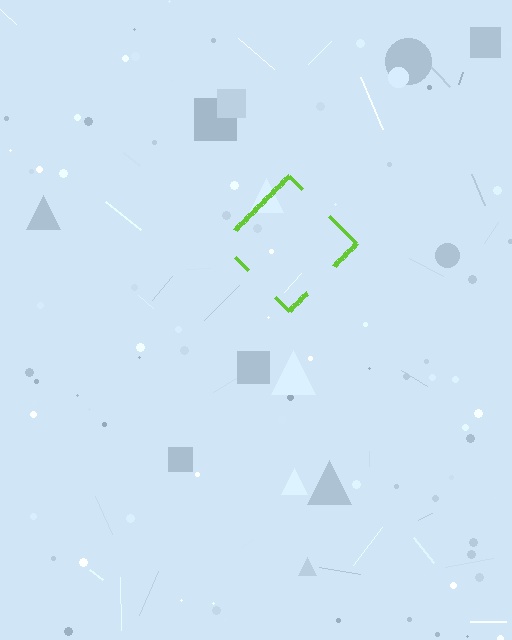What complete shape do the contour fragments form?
The contour fragments form a diamond.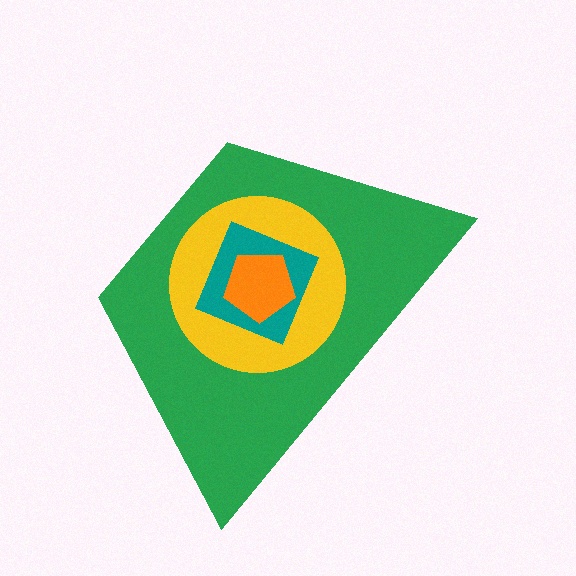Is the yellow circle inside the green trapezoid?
Yes.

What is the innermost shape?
The orange pentagon.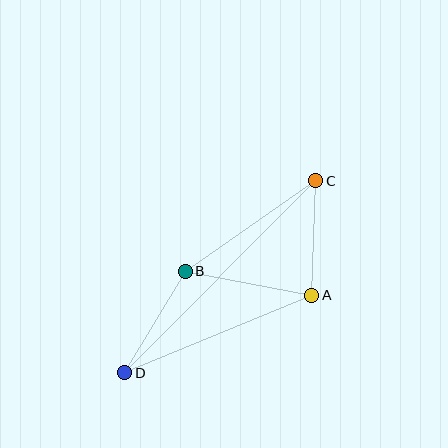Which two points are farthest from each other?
Points C and D are farthest from each other.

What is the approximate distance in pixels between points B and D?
The distance between B and D is approximately 118 pixels.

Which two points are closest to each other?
Points A and C are closest to each other.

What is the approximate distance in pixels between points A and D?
The distance between A and D is approximately 202 pixels.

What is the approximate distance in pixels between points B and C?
The distance between B and C is approximately 159 pixels.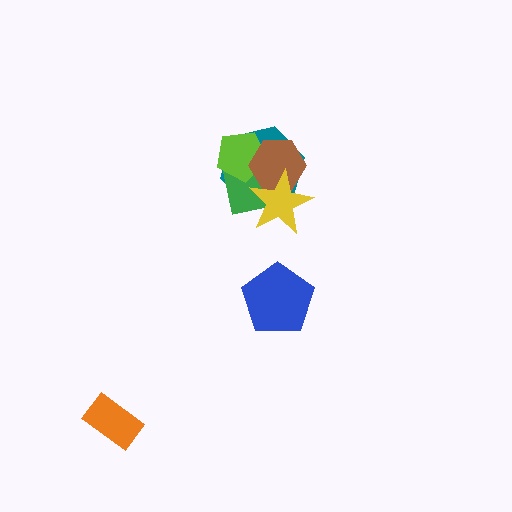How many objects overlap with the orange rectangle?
0 objects overlap with the orange rectangle.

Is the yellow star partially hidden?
No, no other shape covers it.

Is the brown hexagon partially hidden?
Yes, it is partially covered by another shape.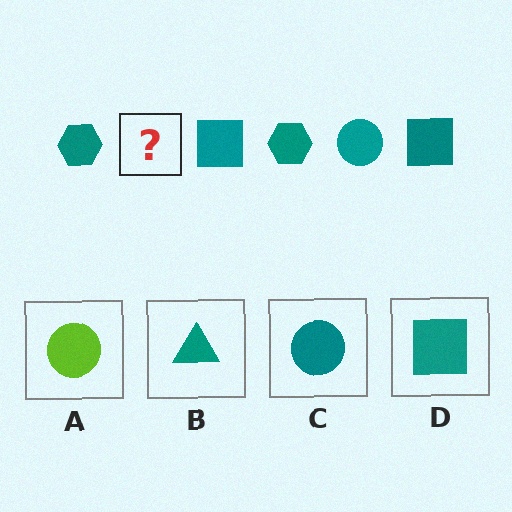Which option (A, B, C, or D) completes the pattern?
C.